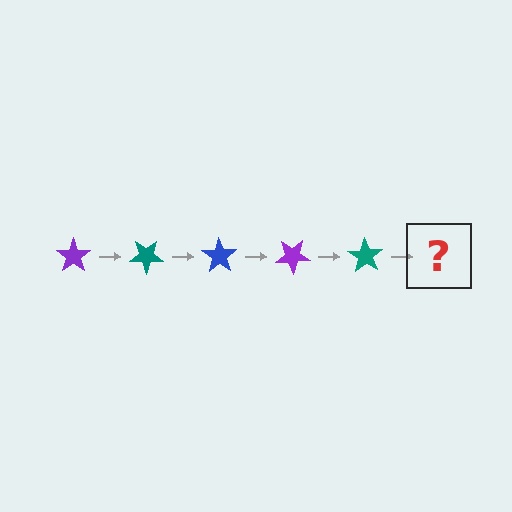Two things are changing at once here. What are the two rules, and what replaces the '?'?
The two rules are that it rotates 35 degrees each step and the color cycles through purple, teal, and blue. The '?' should be a blue star, rotated 175 degrees from the start.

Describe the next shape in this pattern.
It should be a blue star, rotated 175 degrees from the start.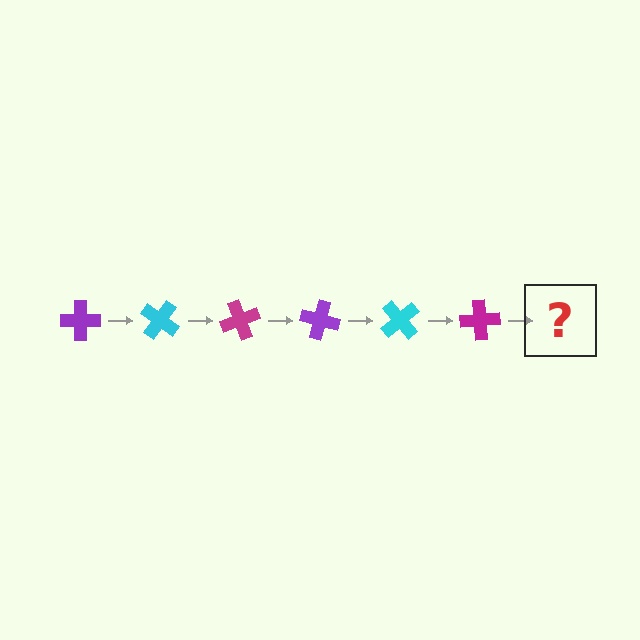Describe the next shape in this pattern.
It should be a purple cross, rotated 210 degrees from the start.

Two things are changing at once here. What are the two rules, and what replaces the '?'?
The two rules are that it rotates 35 degrees each step and the color cycles through purple, cyan, and magenta. The '?' should be a purple cross, rotated 210 degrees from the start.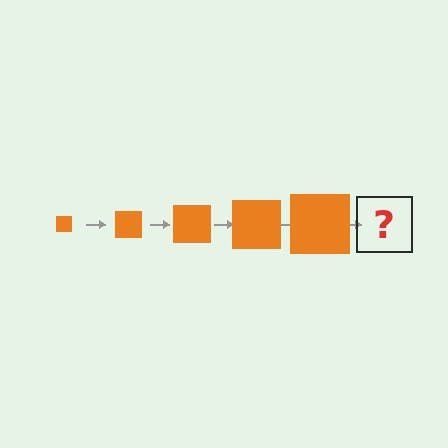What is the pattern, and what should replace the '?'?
The pattern is that the square gets progressively larger each step. The '?' should be an orange square, larger than the previous one.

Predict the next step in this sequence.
The next step is an orange square, larger than the previous one.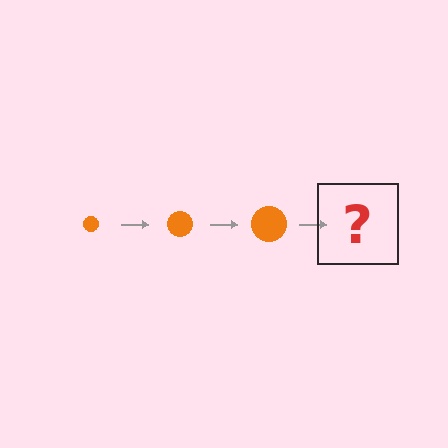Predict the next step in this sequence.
The next step is an orange circle, larger than the previous one.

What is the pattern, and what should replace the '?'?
The pattern is that the circle gets progressively larger each step. The '?' should be an orange circle, larger than the previous one.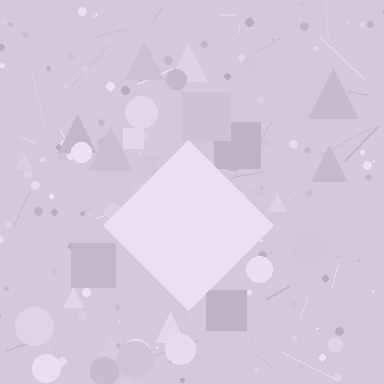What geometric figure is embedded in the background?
A diamond is embedded in the background.